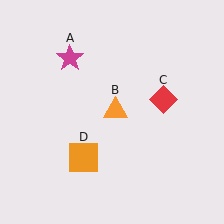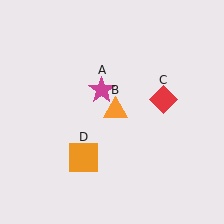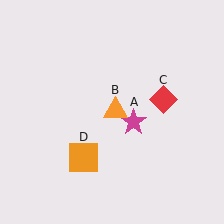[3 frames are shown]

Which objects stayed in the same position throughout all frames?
Orange triangle (object B) and red diamond (object C) and orange square (object D) remained stationary.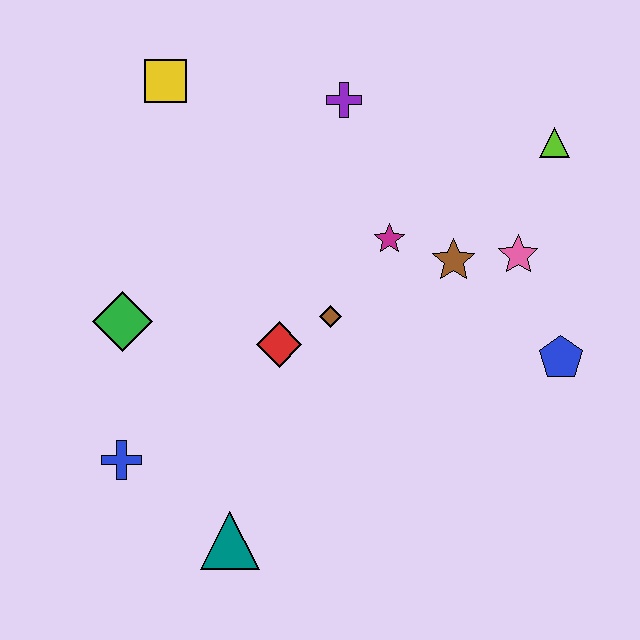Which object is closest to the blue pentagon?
The pink star is closest to the blue pentagon.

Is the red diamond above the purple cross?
No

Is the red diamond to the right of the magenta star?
No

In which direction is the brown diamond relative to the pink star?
The brown diamond is to the left of the pink star.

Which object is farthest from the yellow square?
The blue pentagon is farthest from the yellow square.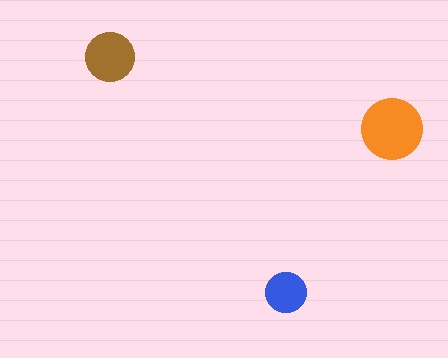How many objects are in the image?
There are 3 objects in the image.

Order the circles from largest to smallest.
the orange one, the brown one, the blue one.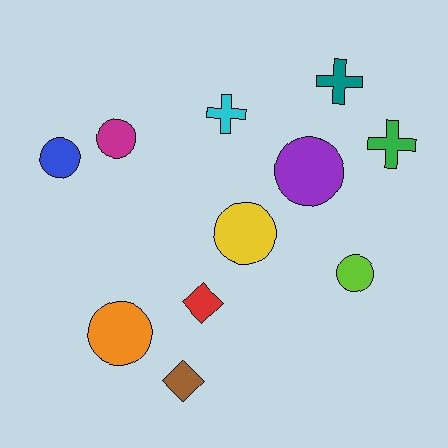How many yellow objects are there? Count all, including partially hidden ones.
There is 1 yellow object.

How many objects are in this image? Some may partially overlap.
There are 11 objects.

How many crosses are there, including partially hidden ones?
There are 3 crosses.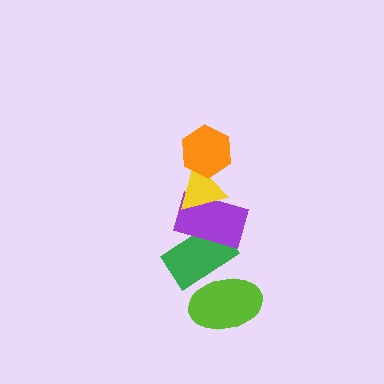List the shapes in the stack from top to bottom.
From top to bottom: the orange hexagon, the yellow triangle, the purple rectangle, the green rectangle, the lime ellipse.